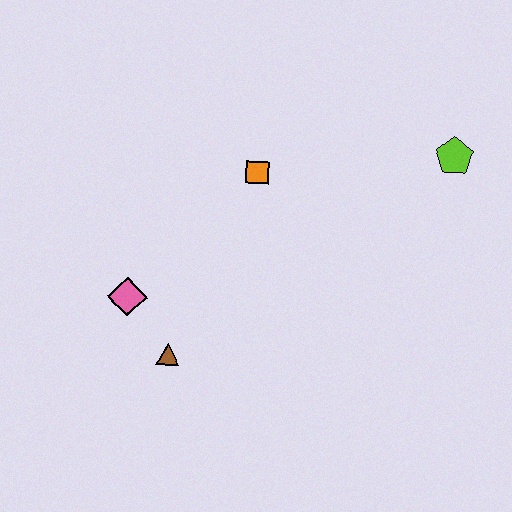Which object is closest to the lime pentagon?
The orange square is closest to the lime pentagon.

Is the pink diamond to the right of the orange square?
No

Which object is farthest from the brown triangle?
The lime pentagon is farthest from the brown triangle.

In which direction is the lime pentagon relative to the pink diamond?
The lime pentagon is to the right of the pink diamond.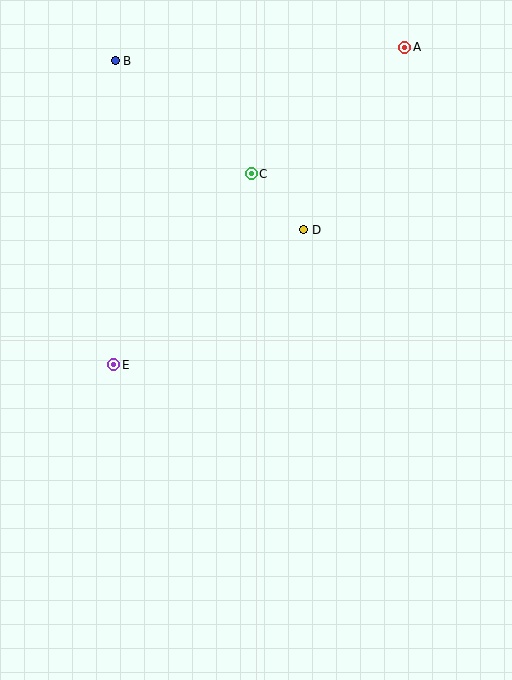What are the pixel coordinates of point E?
Point E is at (114, 365).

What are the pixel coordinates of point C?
Point C is at (251, 174).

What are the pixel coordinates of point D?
Point D is at (304, 230).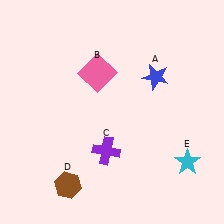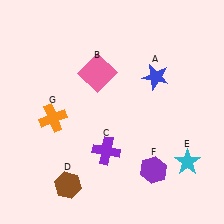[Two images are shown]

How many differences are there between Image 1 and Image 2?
There are 2 differences between the two images.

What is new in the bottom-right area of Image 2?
A purple hexagon (F) was added in the bottom-right area of Image 2.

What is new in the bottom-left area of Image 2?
An orange cross (G) was added in the bottom-left area of Image 2.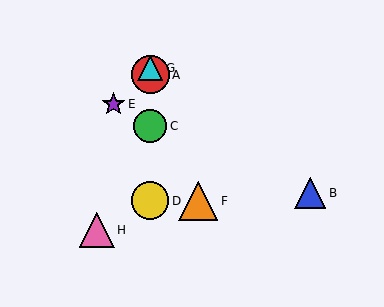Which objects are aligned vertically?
Objects A, C, D, G are aligned vertically.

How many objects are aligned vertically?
4 objects (A, C, D, G) are aligned vertically.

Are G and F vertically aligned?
No, G is at x≈150 and F is at x≈198.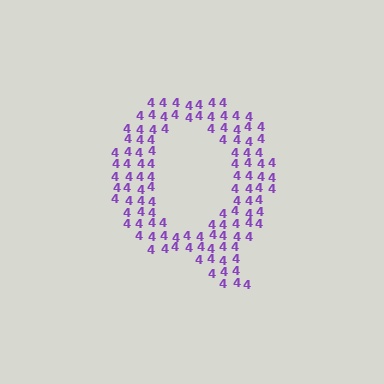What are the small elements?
The small elements are digit 4's.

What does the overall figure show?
The overall figure shows the letter Q.